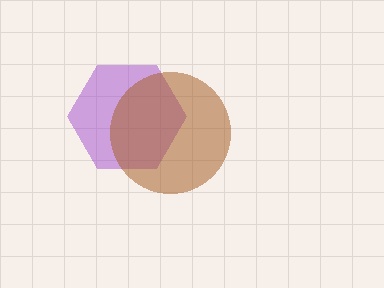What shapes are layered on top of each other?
The layered shapes are: a purple hexagon, a brown circle.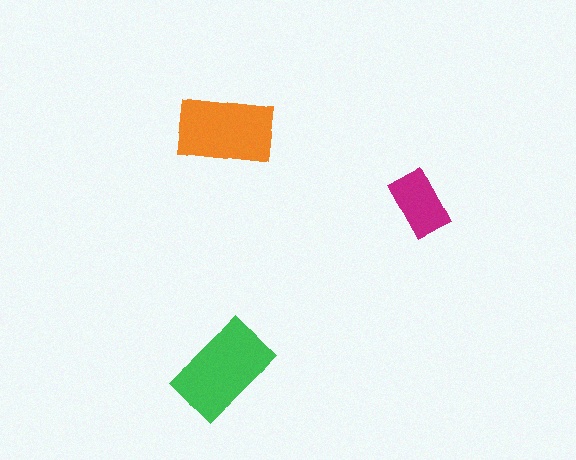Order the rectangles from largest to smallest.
the green one, the orange one, the magenta one.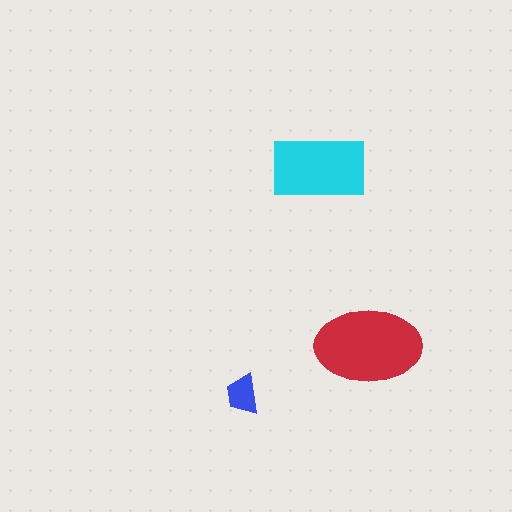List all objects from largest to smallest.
The red ellipse, the cyan rectangle, the blue trapezoid.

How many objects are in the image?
There are 3 objects in the image.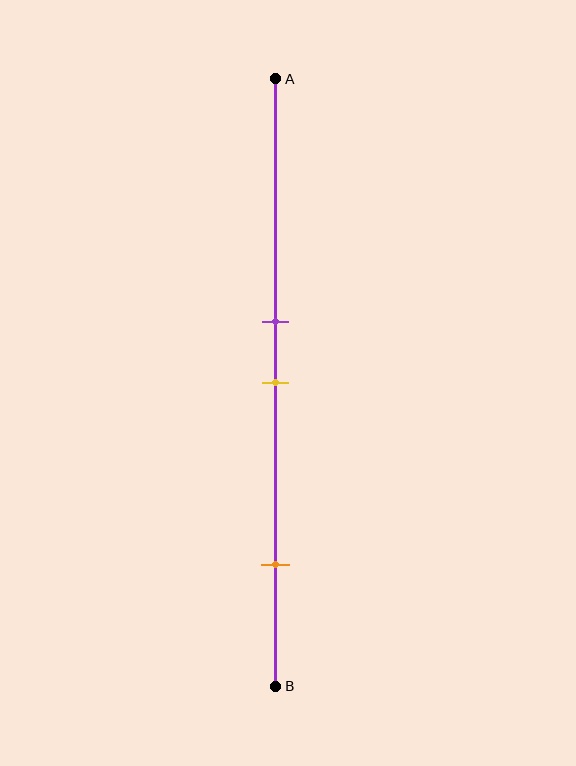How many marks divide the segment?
There are 3 marks dividing the segment.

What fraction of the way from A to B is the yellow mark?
The yellow mark is approximately 50% (0.5) of the way from A to B.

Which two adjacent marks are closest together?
The purple and yellow marks are the closest adjacent pair.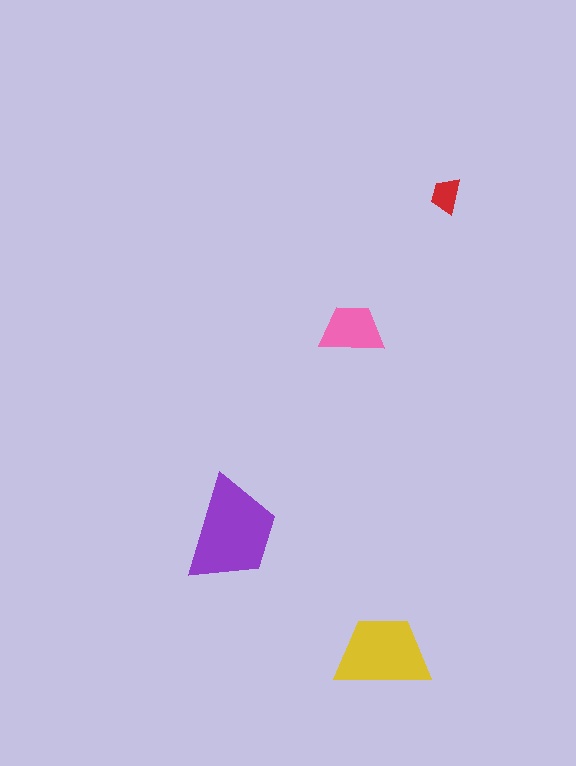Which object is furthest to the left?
The purple trapezoid is leftmost.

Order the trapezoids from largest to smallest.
the purple one, the yellow one, the pink one, the red one.